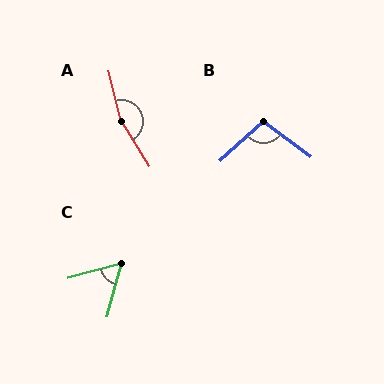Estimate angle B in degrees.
Approximately 101 degrees.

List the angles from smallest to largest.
C (60°), B (101°), A (163°).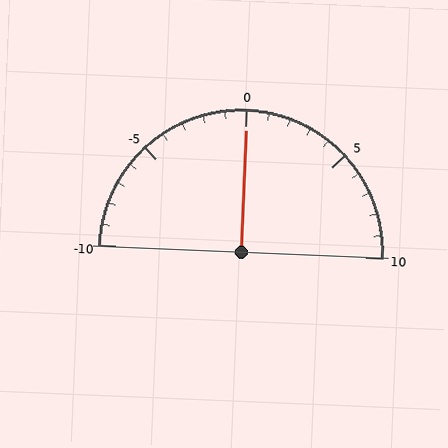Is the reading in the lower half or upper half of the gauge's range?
The reading is in the upper half of the range (-10 to 10).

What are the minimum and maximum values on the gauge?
The gauge ranges from -10 to 10.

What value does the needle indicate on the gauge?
The needle indicates approximately 0.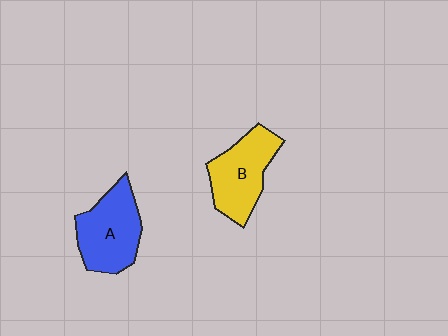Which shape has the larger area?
Shape A (blue).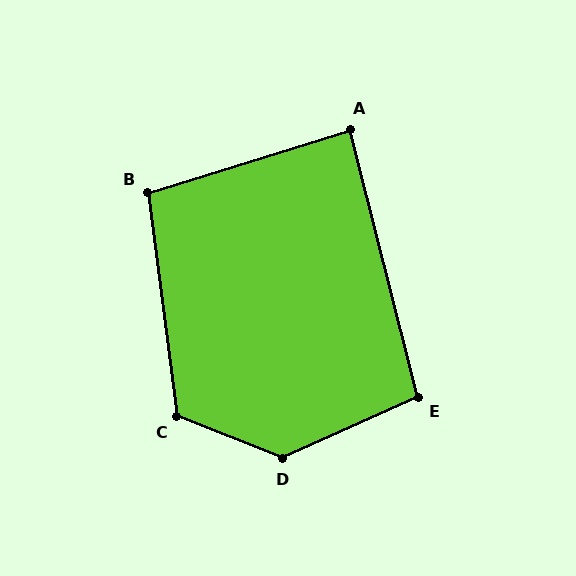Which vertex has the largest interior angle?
D, at approximately 135 degrees.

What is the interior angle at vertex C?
Approximately 119 degrees (obtuse).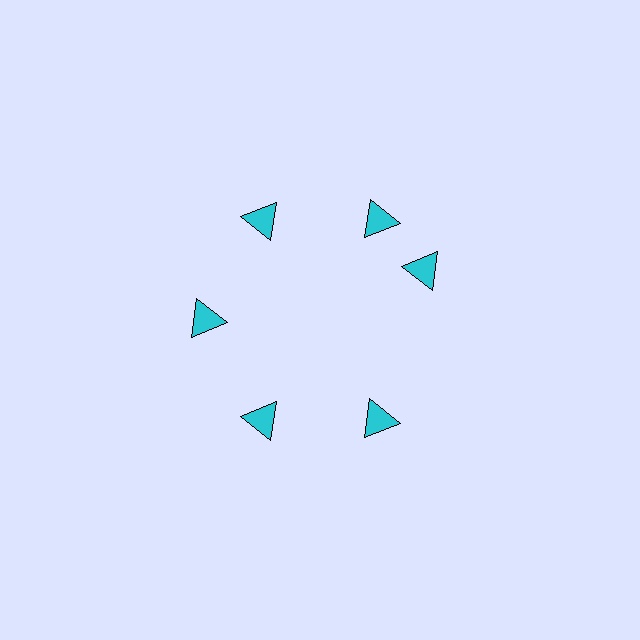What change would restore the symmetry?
The symmetry would be restored by rotating it back into even spacing with its neighbors so that all 6 triangles sit at equal angles and equal distance from the center.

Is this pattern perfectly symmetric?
No. The 6 cyan triangles are arranged in a ring, but one element near the 3 o'clock position is rotated out of alignment along the ring, breaking the 6-fold rotational symmetry.